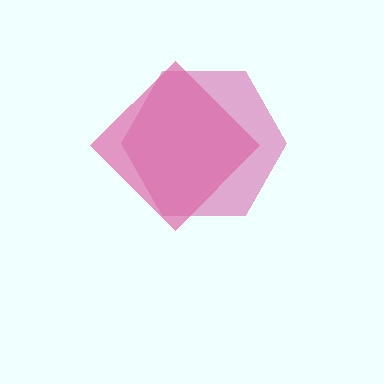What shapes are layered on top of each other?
The layered shapes are: a magenta hexagon, a pink diamond.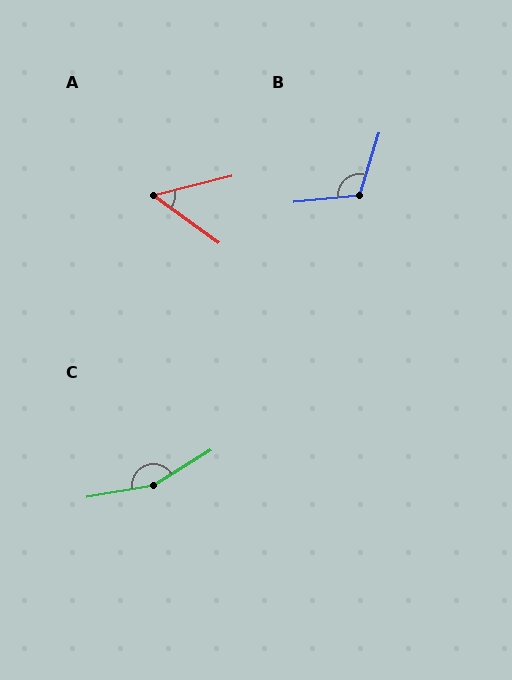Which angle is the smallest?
A, at approximately 50 degrees.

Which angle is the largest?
C, at approximately 158 degrees.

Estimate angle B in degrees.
Approximately 113 degrees.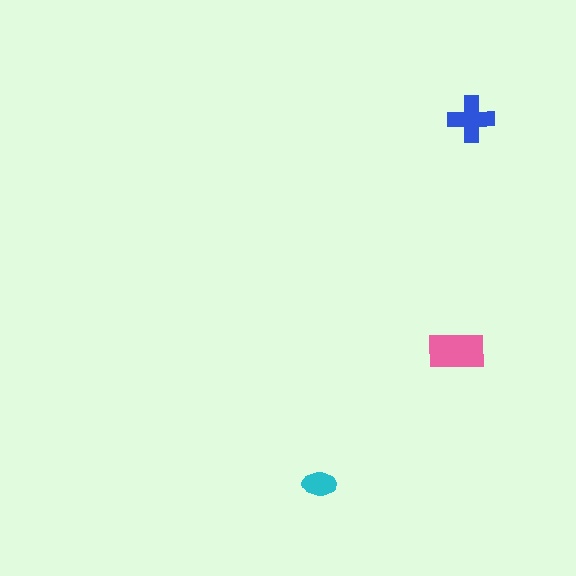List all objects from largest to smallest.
The pink rectangle, the blue cross, the cyan ellipse.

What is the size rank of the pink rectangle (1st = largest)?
1st.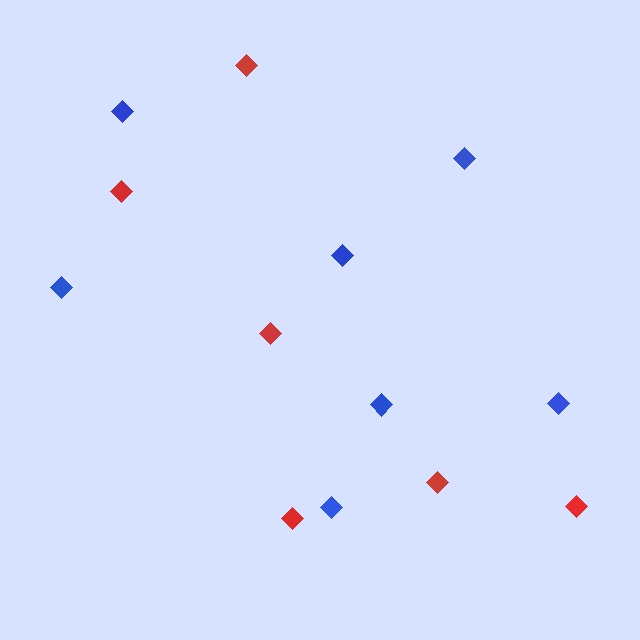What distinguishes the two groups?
There are 2 groups: one group of blue diamonds (7) and one group of red diamonds (6).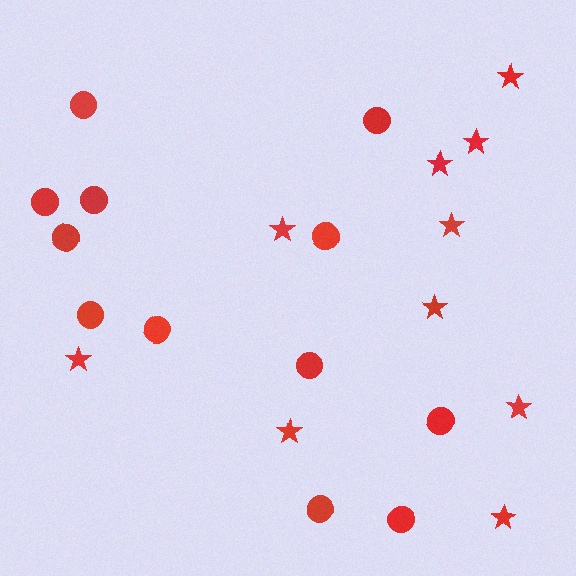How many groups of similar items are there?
There are 2 groups: one group of circles (12) and one group of stars (10).